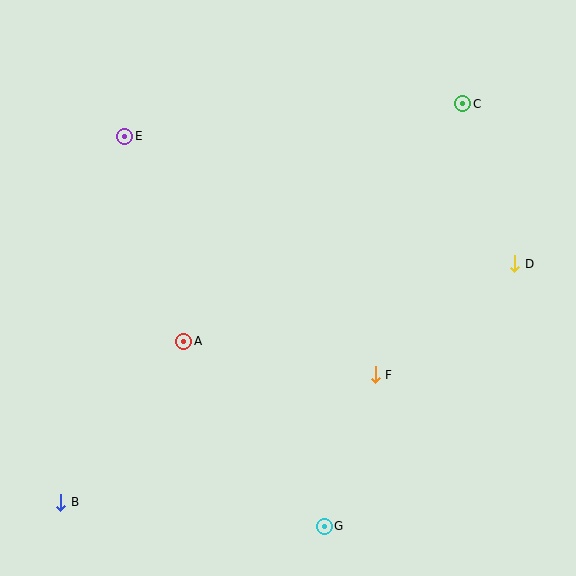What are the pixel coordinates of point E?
Point E is at (125, 136).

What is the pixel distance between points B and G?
The distance between B and G is 264 pixels.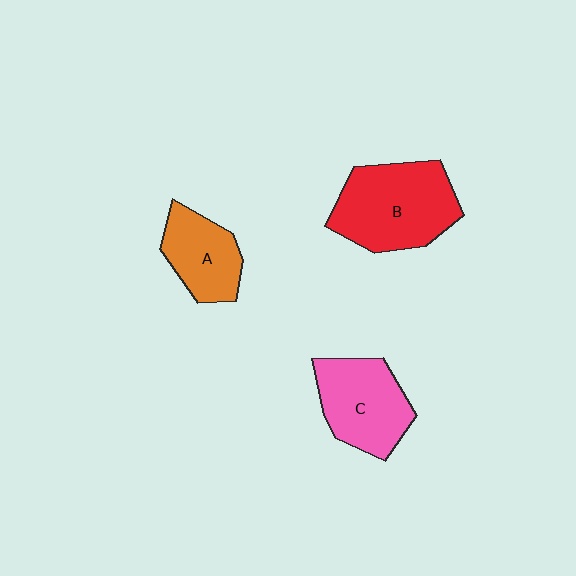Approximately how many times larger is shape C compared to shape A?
Approximately 1.3 times.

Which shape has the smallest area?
Shape A (orange).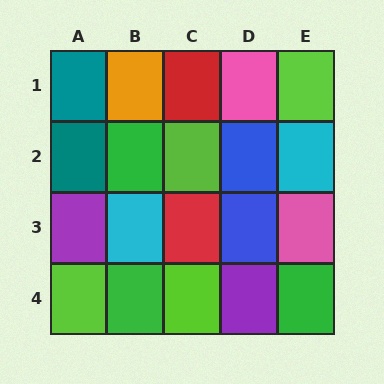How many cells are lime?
4 cells are lime.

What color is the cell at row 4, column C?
Lime.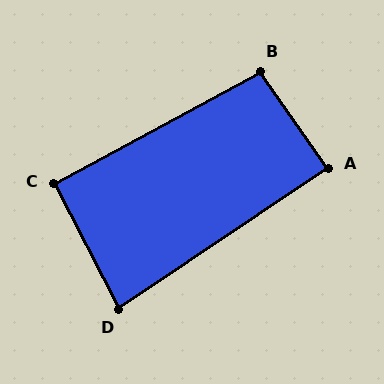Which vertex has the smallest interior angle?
D, at approximately 83 degrees.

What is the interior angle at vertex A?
Approximately 89 degrees (approximately right).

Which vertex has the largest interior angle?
B, at approximately 97 degrees.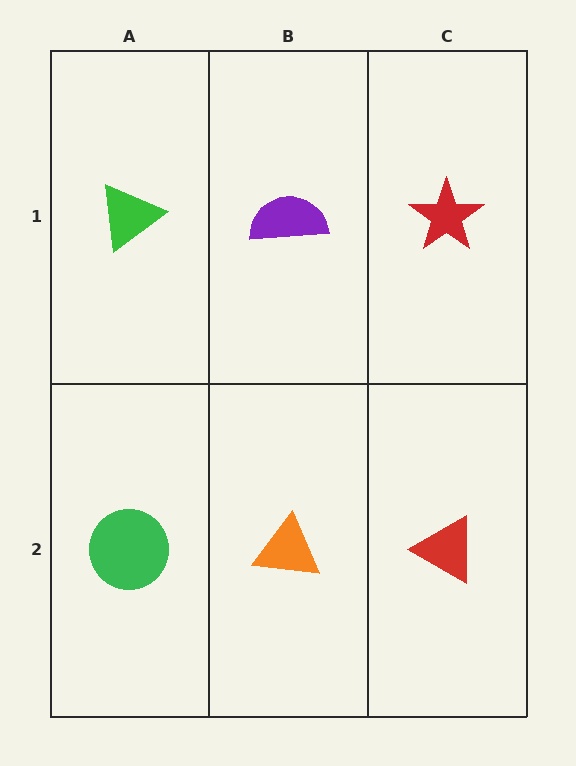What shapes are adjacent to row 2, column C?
A red star (row 1, column C), an orange triangle (row 2, column B).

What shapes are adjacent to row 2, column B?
A purple semicircle (row 1, column B), a green circle (row 2, column A), a red triangle (row 2, column C).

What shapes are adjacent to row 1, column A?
A green circle (row 2, column A), a purple semicircle (row 1, column B).